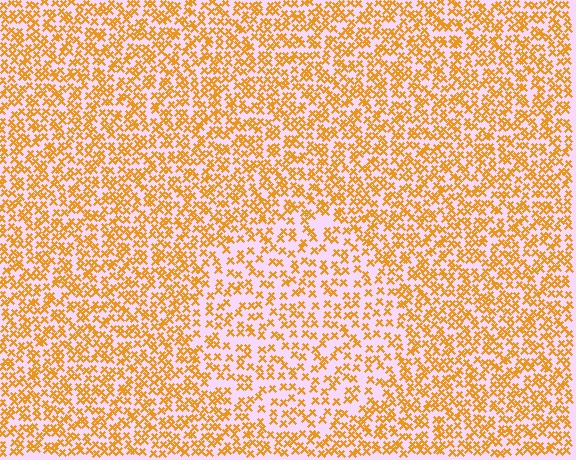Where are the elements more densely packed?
The elements are more densely packed outside the circle boundary.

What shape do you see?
I see a circle.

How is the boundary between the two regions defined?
The boundary is defined by a change in element density (approximately 1.7x ratio). All elements are the same color, size, and shape.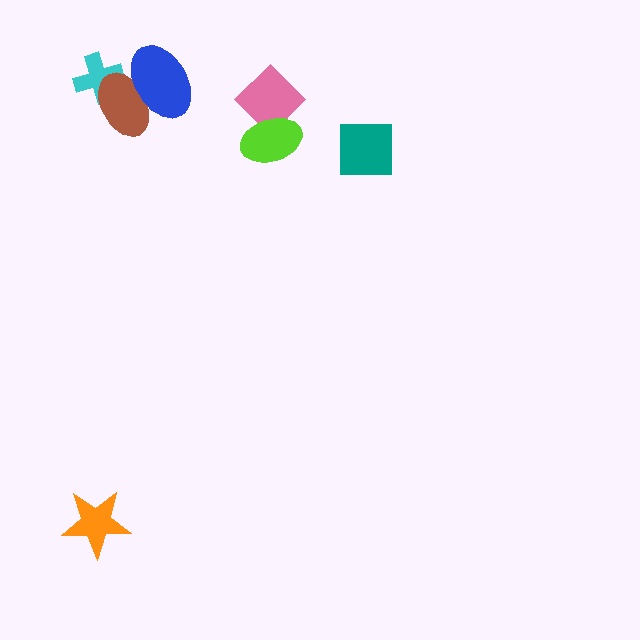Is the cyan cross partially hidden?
Yes, it is partially covered by another shape.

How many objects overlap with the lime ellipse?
1 object overlaps with the lime ellipse.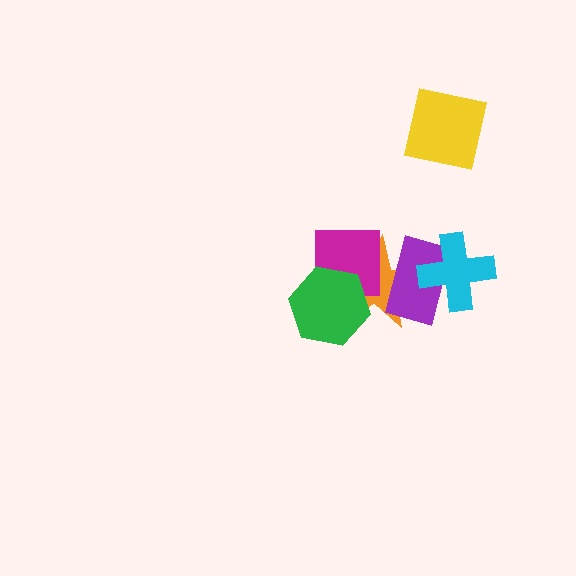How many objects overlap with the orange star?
3 objects overlap with the orange star.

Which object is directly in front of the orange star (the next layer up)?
The purple rectangle is directly in front of the orange star.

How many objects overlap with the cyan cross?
1 object overlaps with the cyan cross.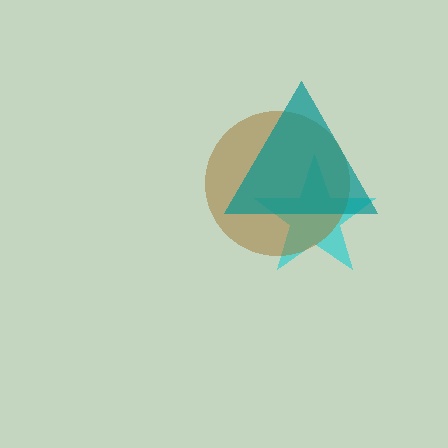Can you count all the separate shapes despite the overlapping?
Yes, there are 3 separate shapes.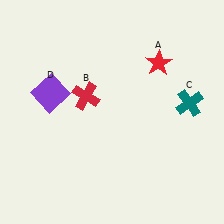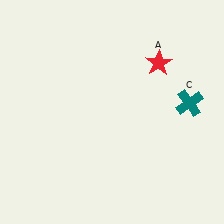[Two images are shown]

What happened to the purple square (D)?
The purple square (D) was removed in Image 2. It was in the top-left area of Image 1.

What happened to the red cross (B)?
The red cross (B) was removed in Image 2. It was in the top-left area of Image 1.